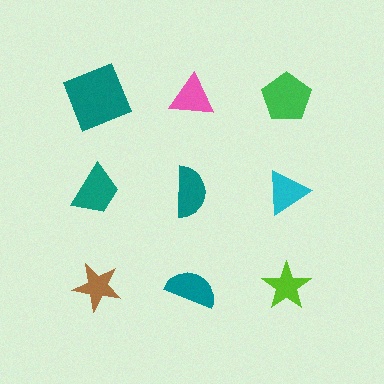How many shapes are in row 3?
3 shapes.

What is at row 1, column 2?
A pink triangle.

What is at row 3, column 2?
A teal semicircle.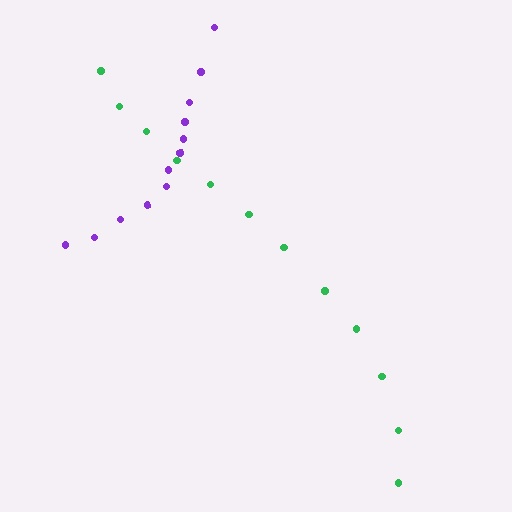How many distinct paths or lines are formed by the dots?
There are 2 distinct paths.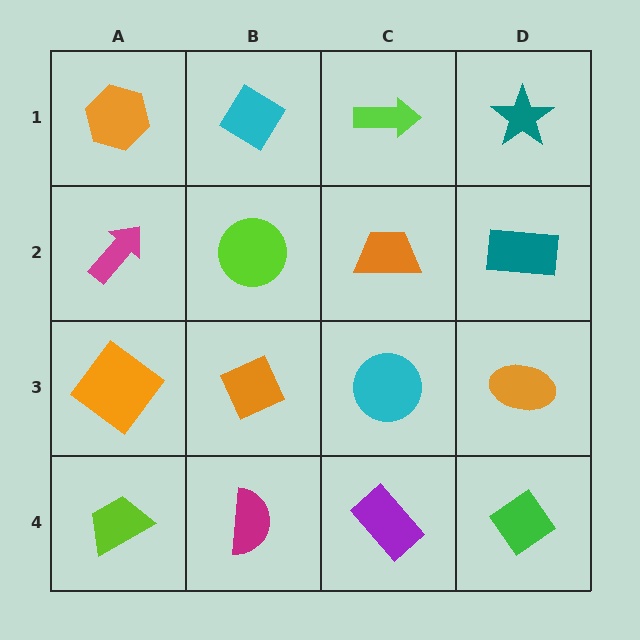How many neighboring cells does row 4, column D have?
2.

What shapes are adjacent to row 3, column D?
A teal rectangle (row 2, column D), a green diamond (row 4, column D), a cyan circle (row 3, column C).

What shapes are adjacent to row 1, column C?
An orange trapezoid (row 2, column C), a cyan diamond (row 1, column B), a teal star (row 1, column D).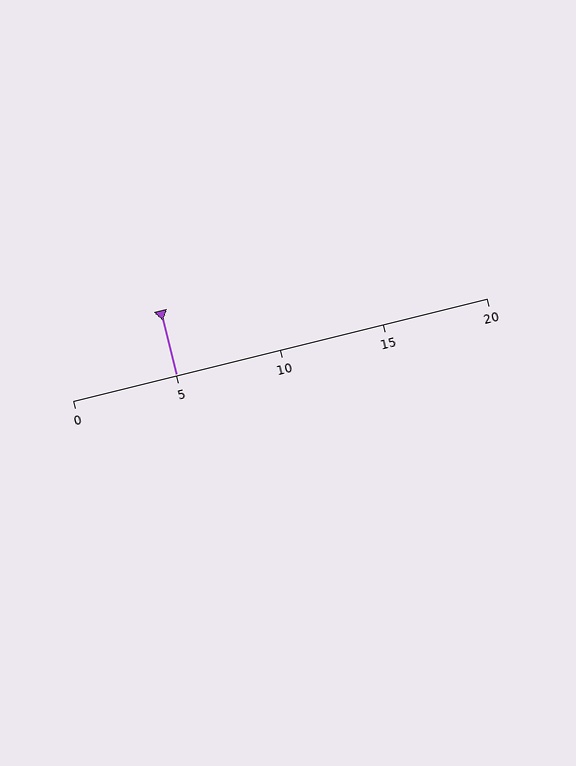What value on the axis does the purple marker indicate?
The marker indicates approximately 5.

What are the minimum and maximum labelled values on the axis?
The axis runs from 0 to 20.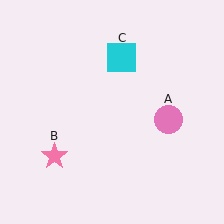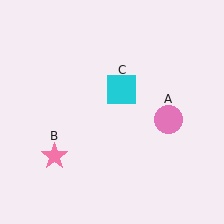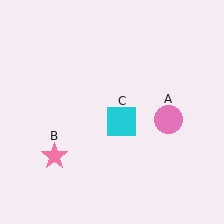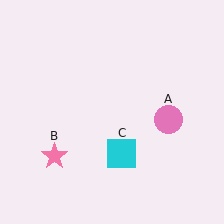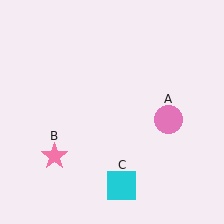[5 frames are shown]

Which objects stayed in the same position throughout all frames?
Pink circle (object A) and pink star (object B) remained stationary.